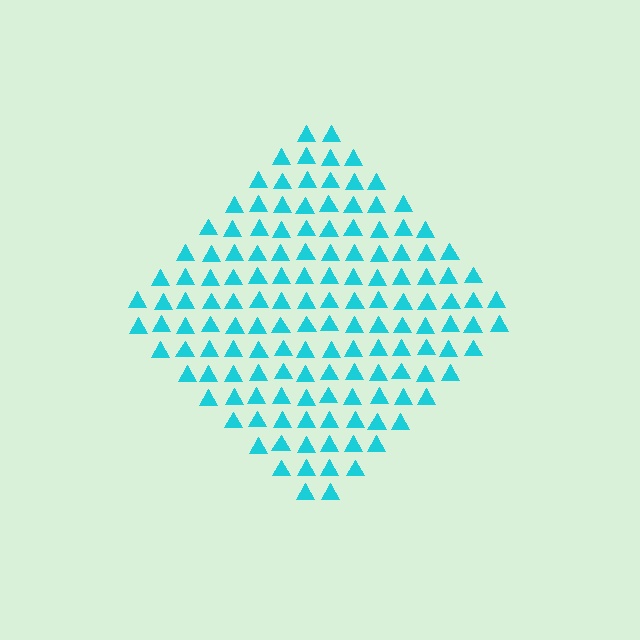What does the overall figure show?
The overall figure shows a diamond.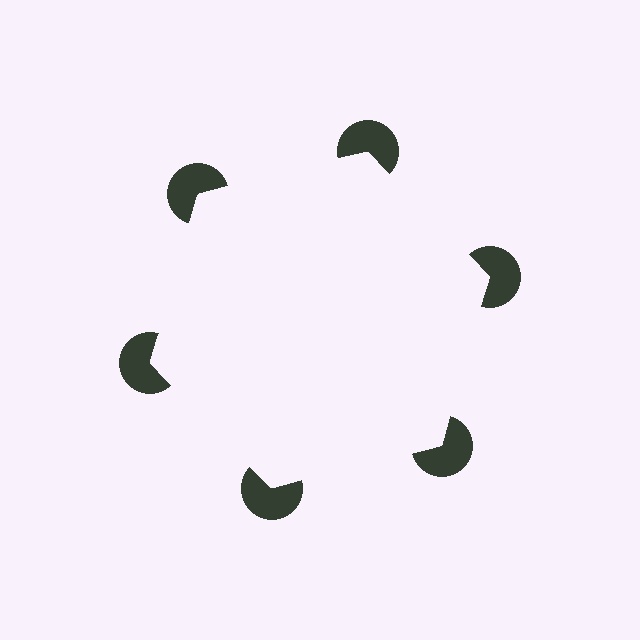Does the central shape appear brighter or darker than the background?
It typically appears slightly brighter than the background, even though no actual brightness change is drawn.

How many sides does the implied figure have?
6 sides.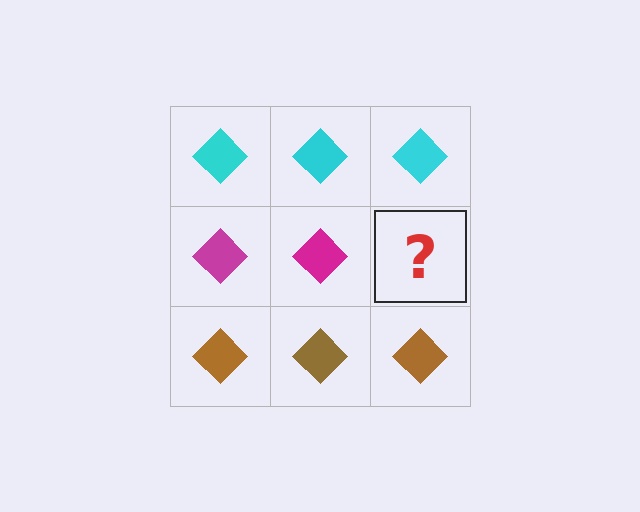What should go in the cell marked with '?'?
The missing cell should contain a magenta diamond.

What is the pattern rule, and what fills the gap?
The rule is that each row has a consistent color. The gap should be filled with a magenta diamond.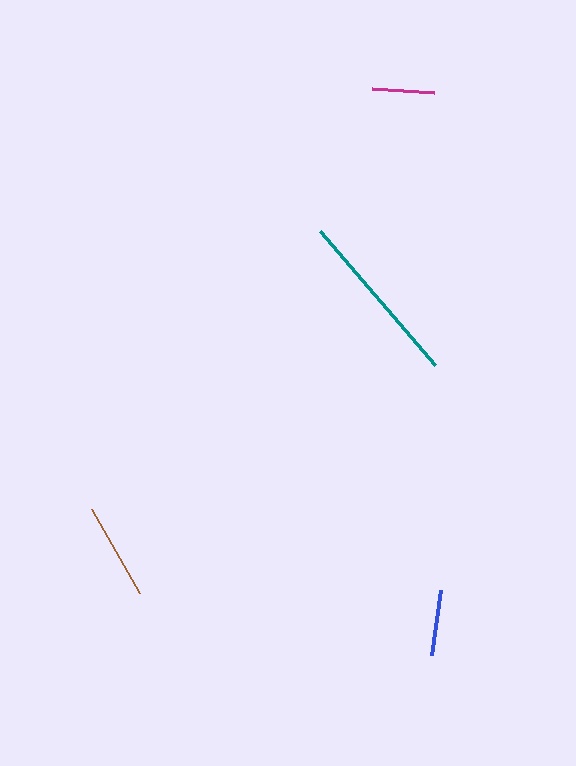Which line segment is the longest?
The teal line is the longest at approximately 177 pixels.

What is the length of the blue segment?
The blue segment is approximately 66 pixels long.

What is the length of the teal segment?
The teal segment is approximately 177 pixels long.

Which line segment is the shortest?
The magenta line is the shortest at approximately 62 pixels.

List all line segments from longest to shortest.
From longest to shortest: teal, brown, blue, magenta.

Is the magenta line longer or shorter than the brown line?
The brown line is longer than the magenta line.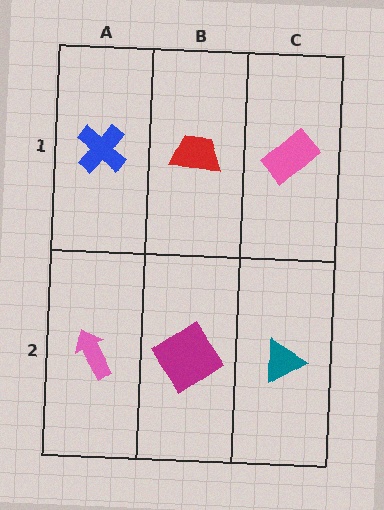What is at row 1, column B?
A red trapezoid.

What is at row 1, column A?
A blue cross.